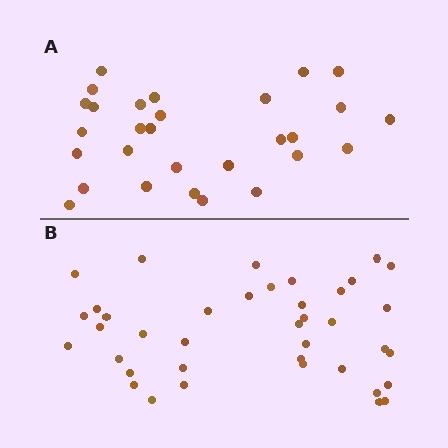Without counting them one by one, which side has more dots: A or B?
Region B (the bottom region) has more dots.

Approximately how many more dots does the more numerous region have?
Region B has roughly 10 or so more dots than region A.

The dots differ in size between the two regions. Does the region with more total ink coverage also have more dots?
No. Region A has more total ink coverage because its dots are larger, but region B actually contains more individual dots. Total area can be misleading — the number of items is what matters here.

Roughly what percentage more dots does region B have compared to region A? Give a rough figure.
About 35% more.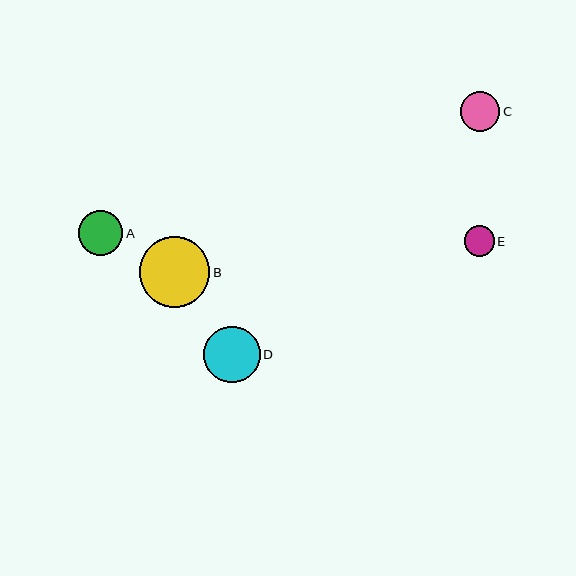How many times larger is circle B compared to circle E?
Circle B is approximately 2.3 times the size of circle E.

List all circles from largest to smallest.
From largest to smallest: B, D, A, C, E.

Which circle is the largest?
Circle B is the largest with a size of approximately 71 pixels.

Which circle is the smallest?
Circle E is the smallest with a size of approximately 30 pixels.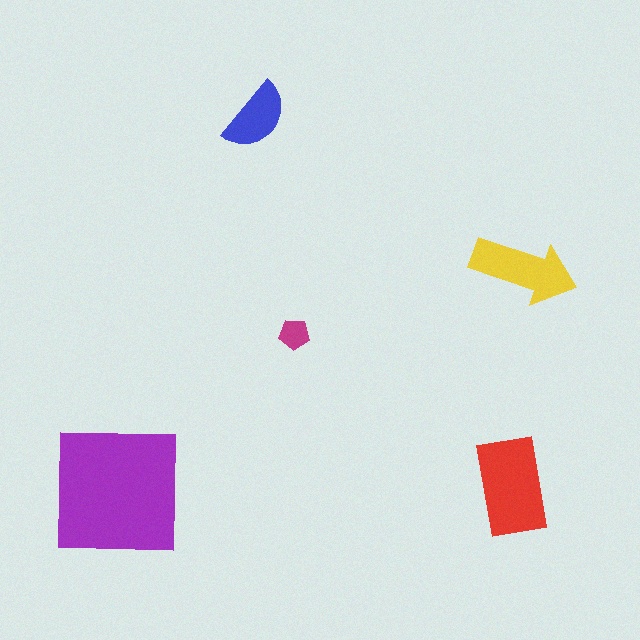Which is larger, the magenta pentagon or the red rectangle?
The red rectangle.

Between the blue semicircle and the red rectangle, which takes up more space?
The red rectangle.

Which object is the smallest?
The magenta pentagon.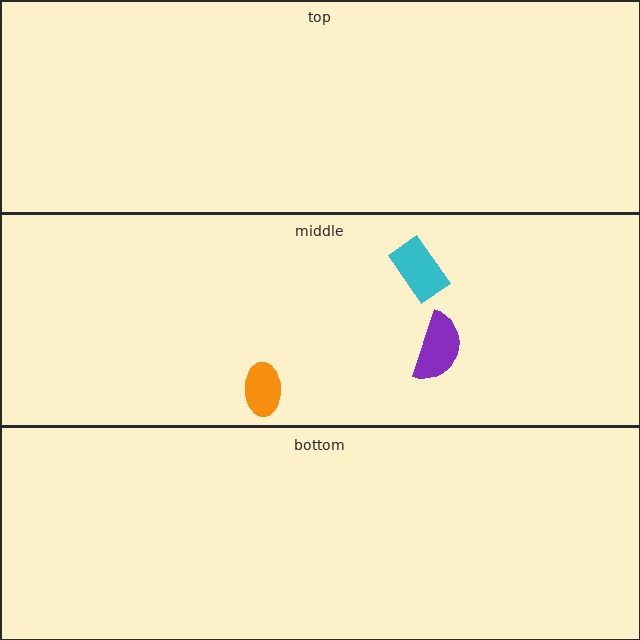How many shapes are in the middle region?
3.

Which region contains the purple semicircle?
The middle region.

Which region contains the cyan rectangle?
The middle region.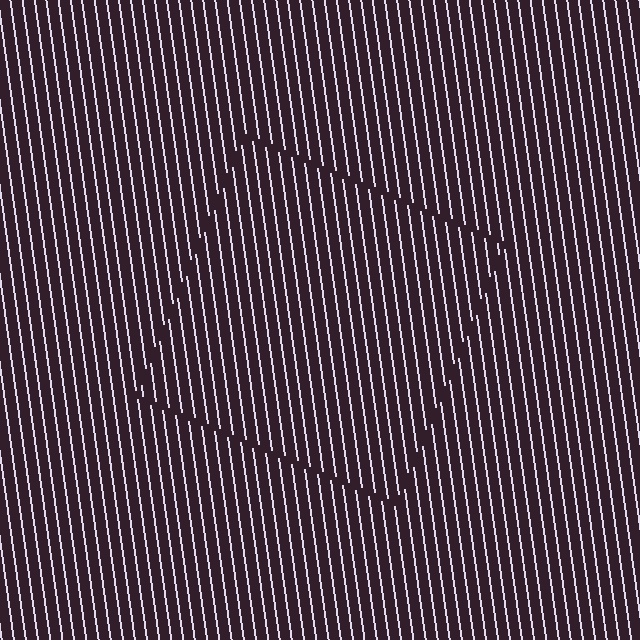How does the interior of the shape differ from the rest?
The interior of the shape contains the same grating, shifted by half a period — the contour is defined by the phase discontinuity where line-ends from the inner and outer gratings abut.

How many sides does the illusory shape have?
4 sides — the line-ends trace a square.